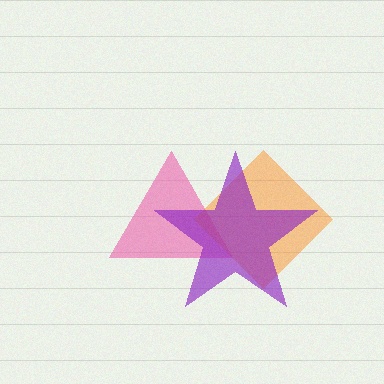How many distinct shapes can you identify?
There are 3 distinct shapes: a pink triangle, an orange diamond, a purple star.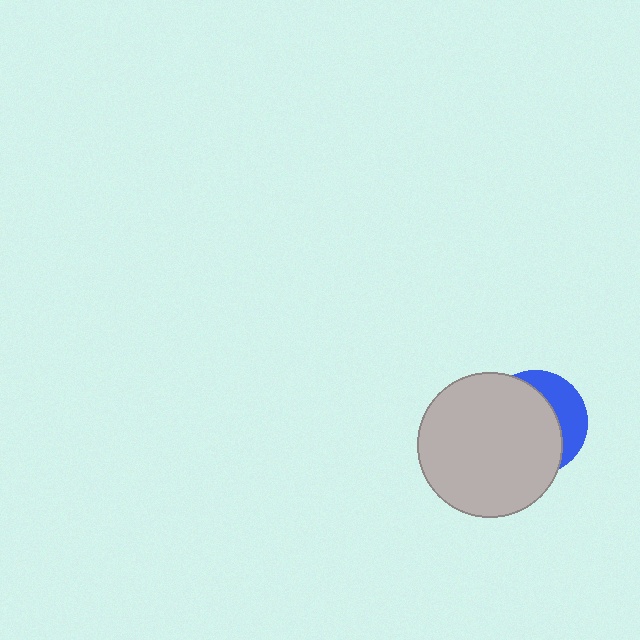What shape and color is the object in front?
The object in front is a light gray circle.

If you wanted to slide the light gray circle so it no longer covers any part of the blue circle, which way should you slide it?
Slide it left — that is the most direct way to separate the two shapes.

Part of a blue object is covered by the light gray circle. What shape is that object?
It is a circle.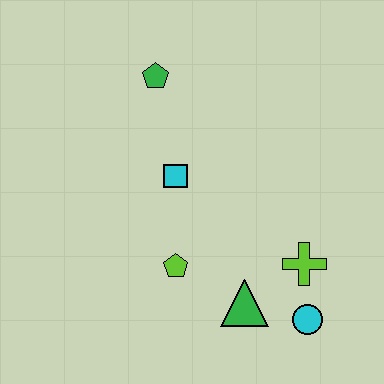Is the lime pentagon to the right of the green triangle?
No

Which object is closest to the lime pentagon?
The green triangle is closest to the lime pentagon.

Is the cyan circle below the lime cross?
Yes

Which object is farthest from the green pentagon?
The cyan circle is farthest from the green pentagon.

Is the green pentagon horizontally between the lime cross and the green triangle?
No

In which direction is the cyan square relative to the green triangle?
The cyan square is above the green triangle.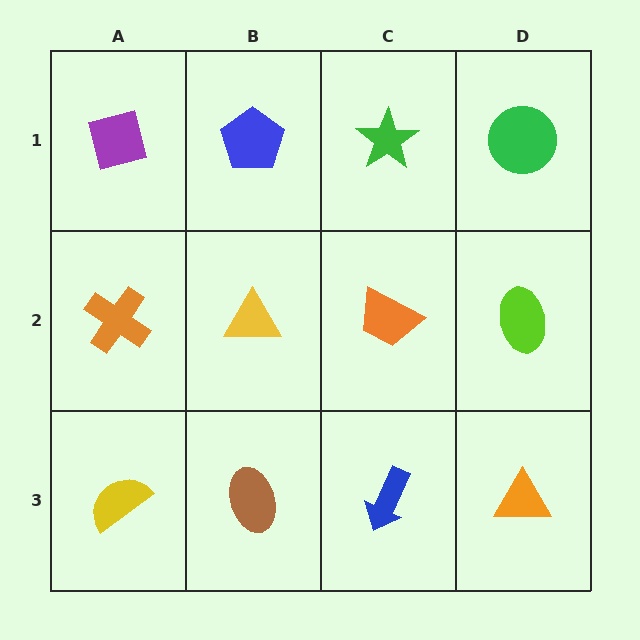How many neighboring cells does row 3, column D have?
2.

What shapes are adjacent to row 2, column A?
A purple square (row 1, column A), a yellow semicircle (row 3, column A), a yellow triangle (row 2, column B).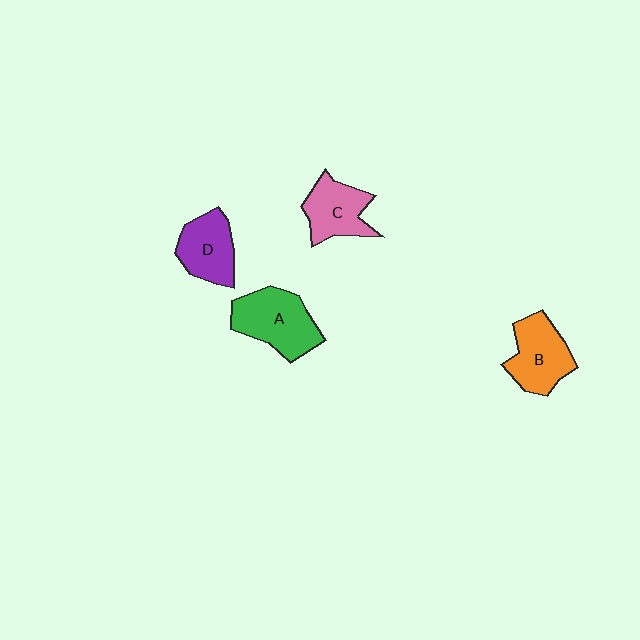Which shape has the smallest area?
Shape C (pink).